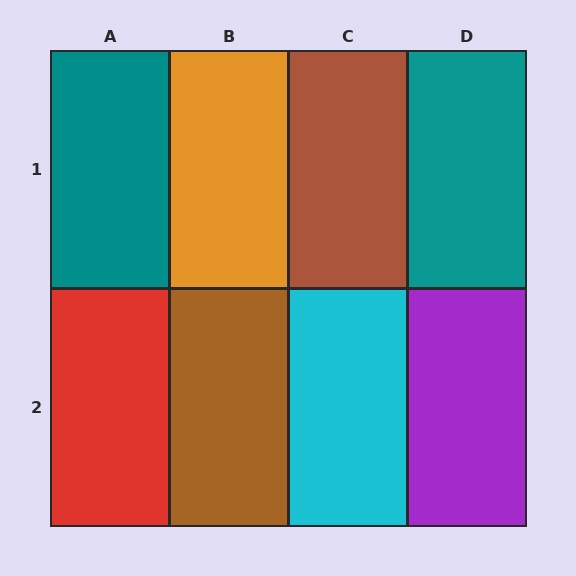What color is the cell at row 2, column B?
Brown.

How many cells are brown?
2 cells are brown.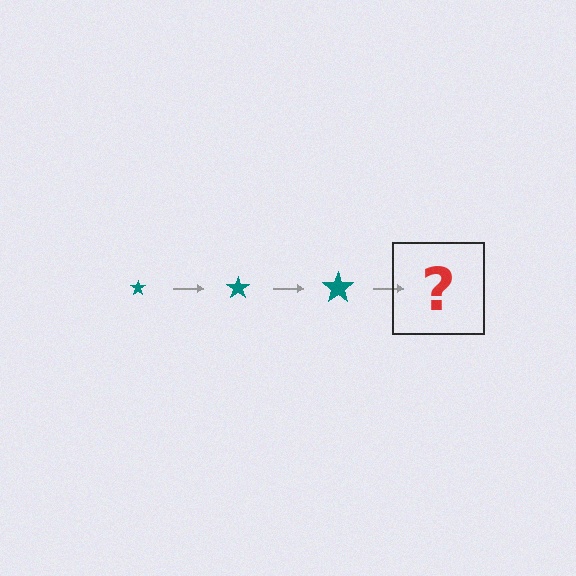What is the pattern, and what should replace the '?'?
The pattern is that the star gets progressively larger each step. The '?' should be a teal star, larger than the previous one.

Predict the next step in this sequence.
The next step is a teal star, larger than the previous one.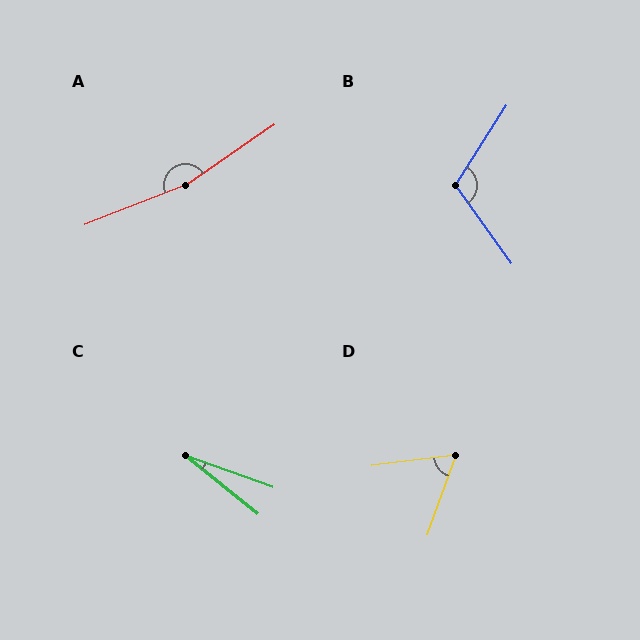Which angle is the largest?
A, at approximately 167 degrees.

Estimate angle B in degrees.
Approximately 112 degrees.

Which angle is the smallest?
C, at approximately 19 degrees.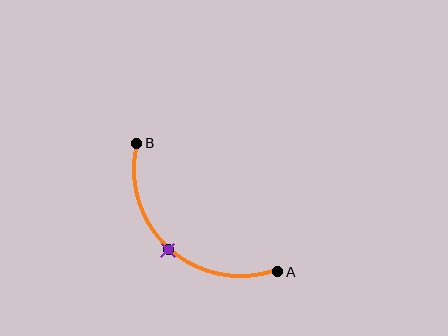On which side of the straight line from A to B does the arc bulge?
The arc bulges below and to the left of the straight line connecting A and B.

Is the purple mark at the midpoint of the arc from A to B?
Yes. The purple mark lies on the arc at equal arc-length from both A and B — it is the arc midpoint.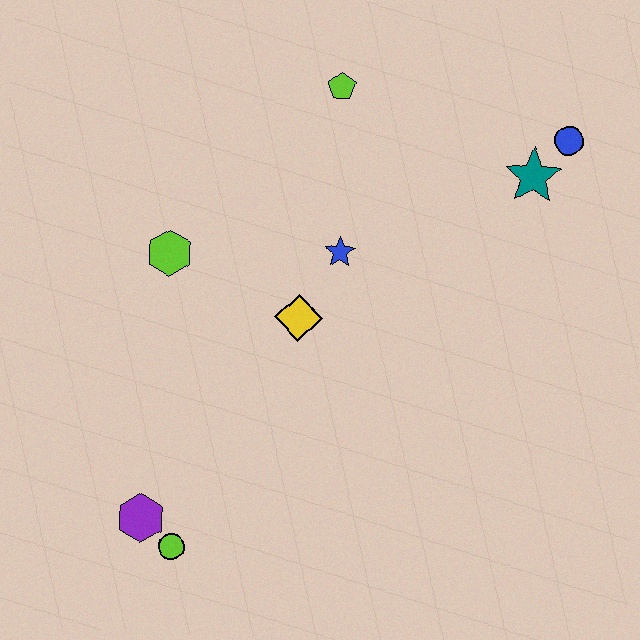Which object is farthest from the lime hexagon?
The blue circle is farthest from the lime hexagon.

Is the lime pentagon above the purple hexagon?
Yes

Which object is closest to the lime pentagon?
The blue star is closest to the lime pentagon.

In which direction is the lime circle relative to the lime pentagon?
The lime circle is below the lime pentagon.